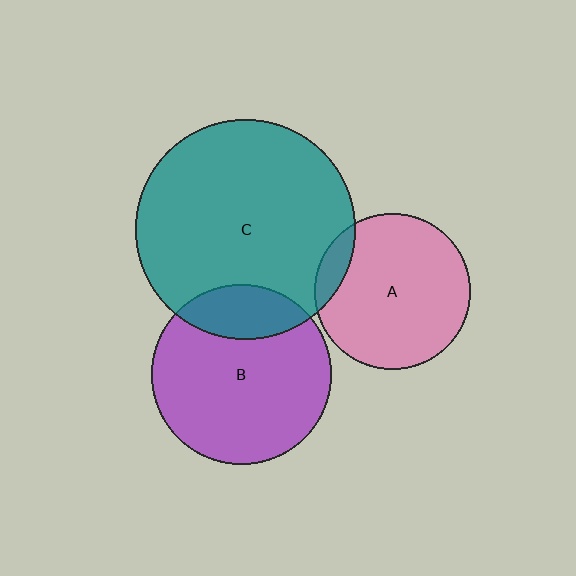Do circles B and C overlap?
Yes.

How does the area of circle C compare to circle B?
Approximately 1.5 times.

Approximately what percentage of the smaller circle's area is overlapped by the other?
Approximately 20%.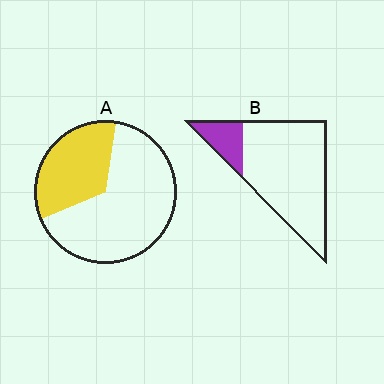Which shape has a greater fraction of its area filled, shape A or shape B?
Shape A.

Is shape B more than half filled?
No.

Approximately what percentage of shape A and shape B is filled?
A is approximately 35% and B is approximately 15%.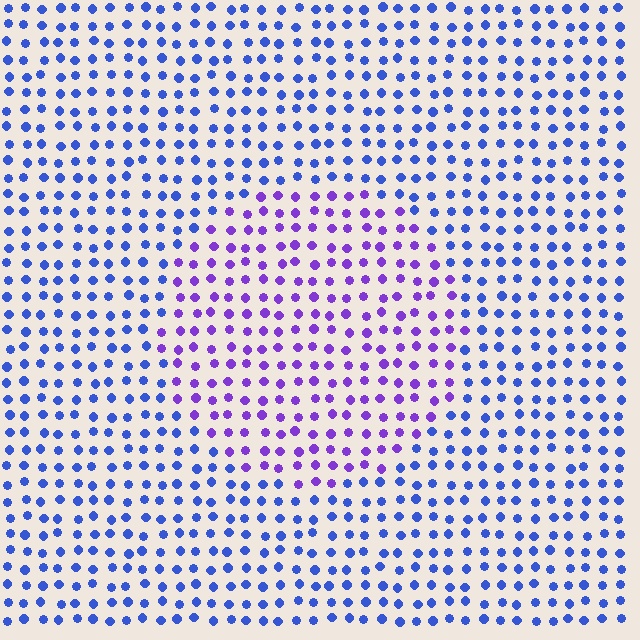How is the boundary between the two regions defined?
The boundary is defined purely by a slight shift in hue (about 41 degrees). Spacing, size, and orientation are identical on both sides.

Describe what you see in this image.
The image is filled with small blue elements in a uniform arrangement. A circle-shaped region is visible where the elements are tinted to a slightly different hue, forming a subtle color boundary.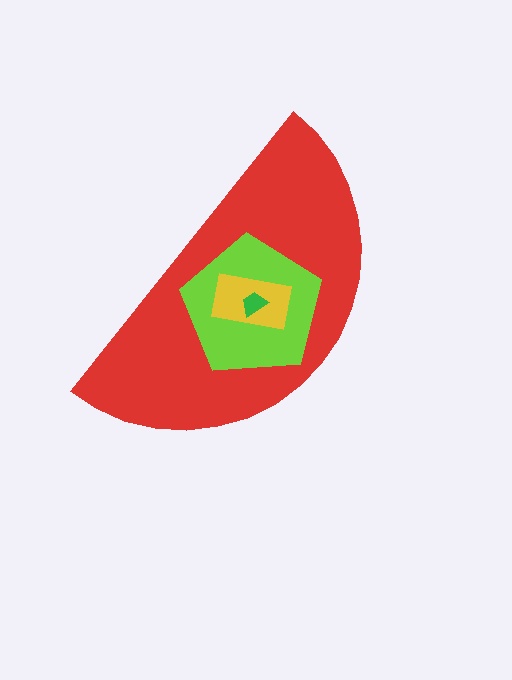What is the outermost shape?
The red semicircle.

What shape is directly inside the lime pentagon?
The yellow rectangle.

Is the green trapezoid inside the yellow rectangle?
Yes.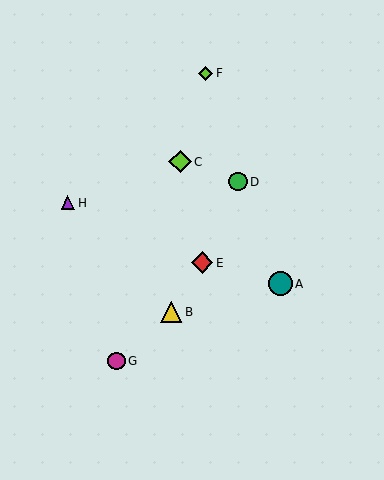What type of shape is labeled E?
Shape E is a red diamond.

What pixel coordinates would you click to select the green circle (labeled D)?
Click at (238, 182) to select the green circle D.